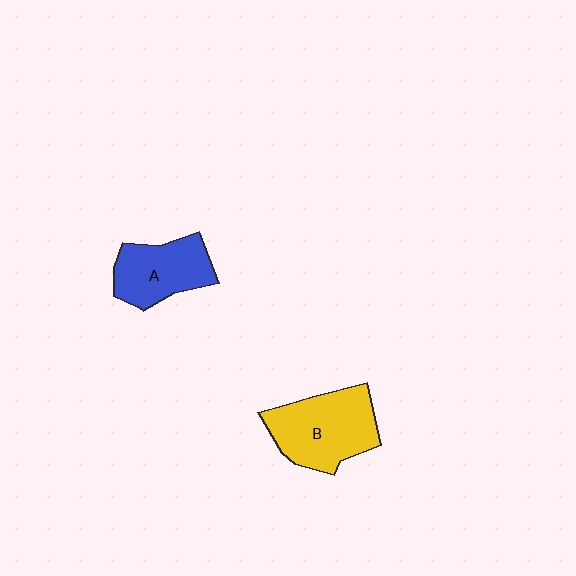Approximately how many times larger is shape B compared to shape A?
Approximately 1.3 times.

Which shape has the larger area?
Shape B (yellow).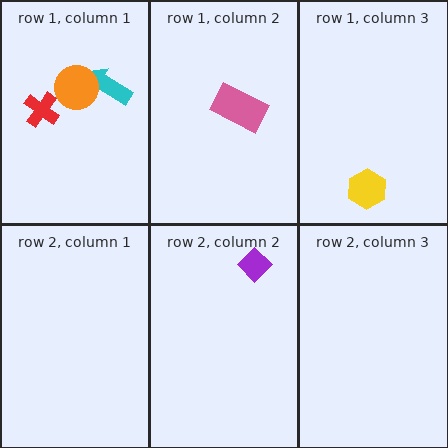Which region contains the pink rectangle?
The row 1, column 2 region.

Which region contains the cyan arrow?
The row 1, column 1 region.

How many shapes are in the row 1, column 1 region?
3.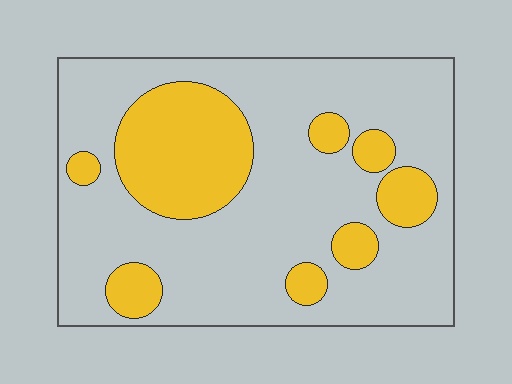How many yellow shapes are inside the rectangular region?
8.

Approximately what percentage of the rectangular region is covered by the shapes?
Approximately 25%.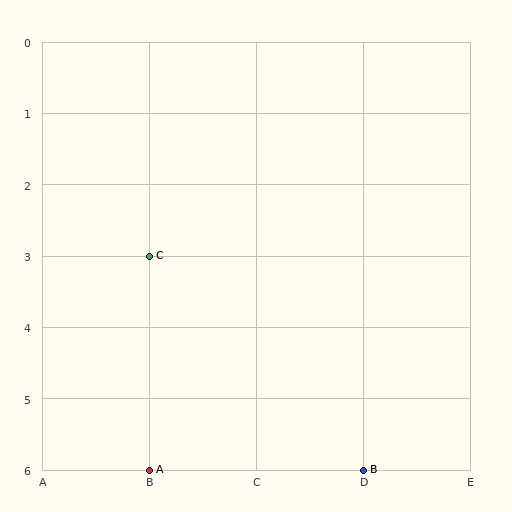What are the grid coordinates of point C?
Point C is at grid coordinates (B, 3).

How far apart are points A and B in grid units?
Points A and B are 2 columns apart.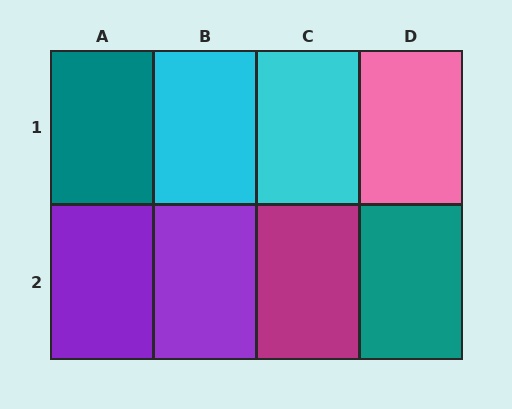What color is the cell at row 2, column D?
Teal.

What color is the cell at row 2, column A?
Purple.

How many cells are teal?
2 cells are teal.